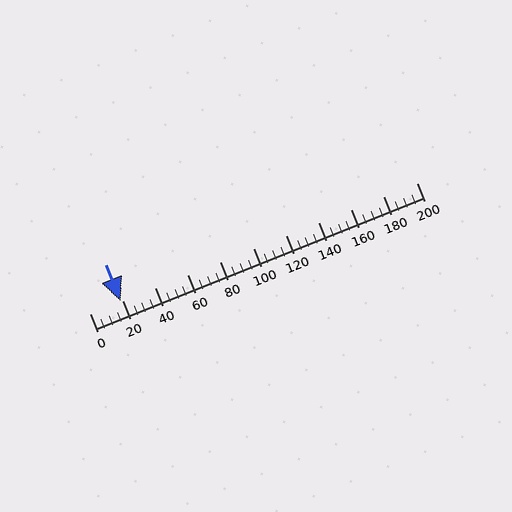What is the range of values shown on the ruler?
The ruler shows values from 0 to 200.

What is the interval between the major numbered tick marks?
The major tick marks are spaced 20 units apart.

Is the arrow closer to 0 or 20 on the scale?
The arrow is closer to 20.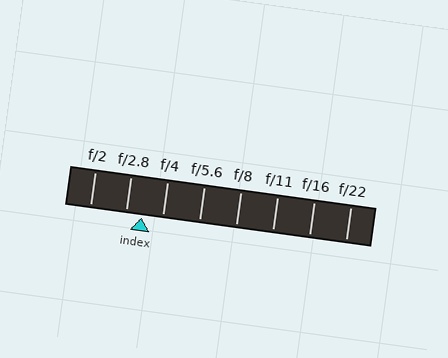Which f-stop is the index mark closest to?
The index mark is closest to f/2.8.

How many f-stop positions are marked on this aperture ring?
There are 8 f-stop positions marked.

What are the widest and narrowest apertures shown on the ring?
The widest aperture shown is f/2 and the narrowest is f/22.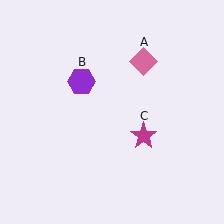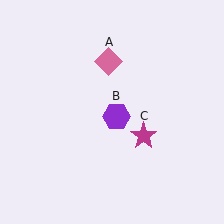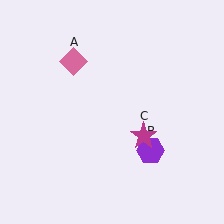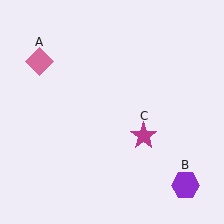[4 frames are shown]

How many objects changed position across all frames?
2 objects changed position: pink diamond (object A), purple hexagon (object B).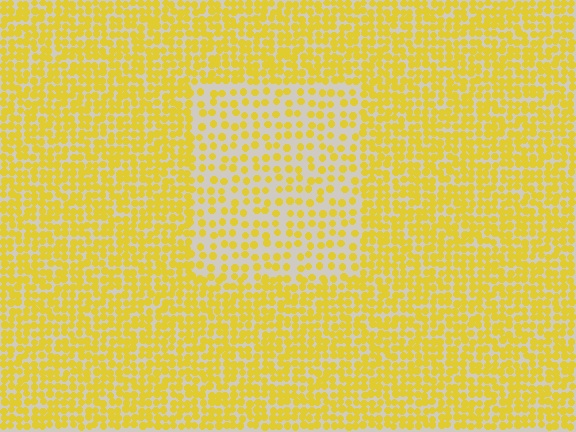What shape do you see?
I see a rectangle.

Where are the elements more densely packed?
The elements are more densely packed outside the rectangle boundary.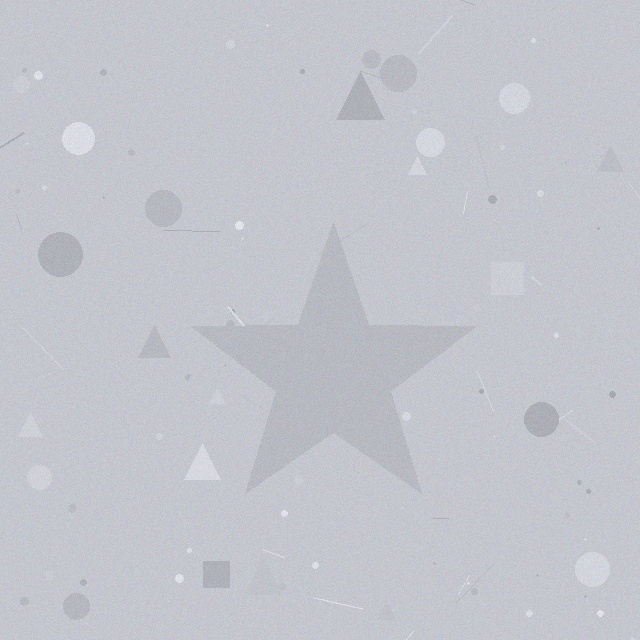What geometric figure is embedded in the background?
A star is embedded in the background.